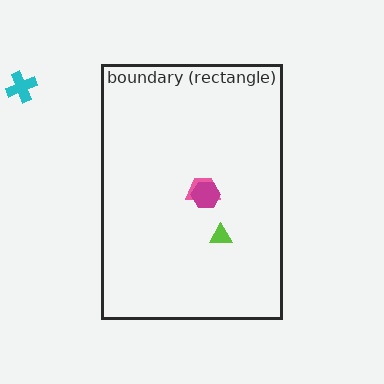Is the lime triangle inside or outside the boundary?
Inside.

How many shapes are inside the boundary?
3 inside, 1 outside.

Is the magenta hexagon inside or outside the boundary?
Inside.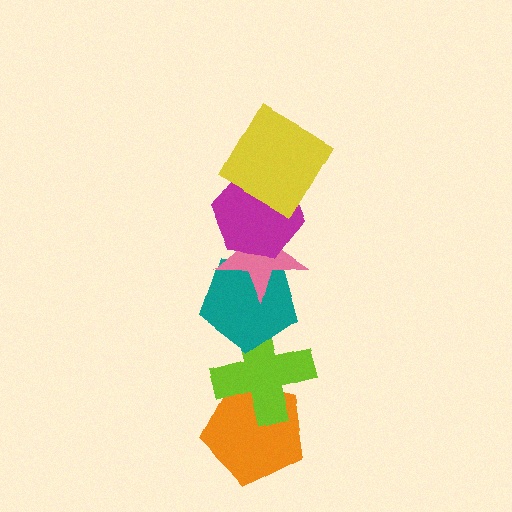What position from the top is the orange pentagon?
The orange pentagon is 6th from the top.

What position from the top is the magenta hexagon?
The magenta hexagon is 2nd from the top.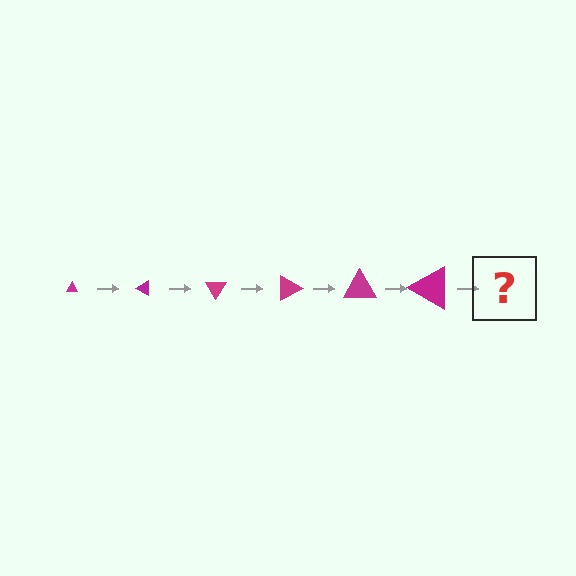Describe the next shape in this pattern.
It should be a triangle, larger than the previous one and rotated 180 degrees from the start.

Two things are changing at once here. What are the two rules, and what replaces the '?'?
The two rules are that the triangle grows larger each step and it rotates 30 degrees each step. The '?' should be a triangle, larger than the previous one and rotated 180 degrees from the start.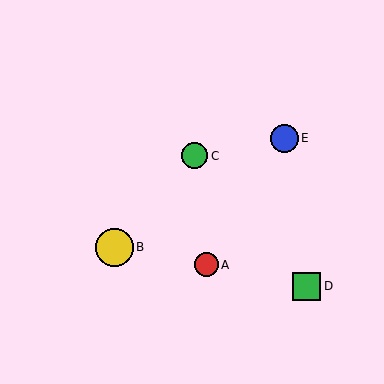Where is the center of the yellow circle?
The center of the yellow circle is at (114, 247).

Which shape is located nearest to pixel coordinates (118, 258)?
The yellow circle (labeled B) at (114, 247) is nearest to that location.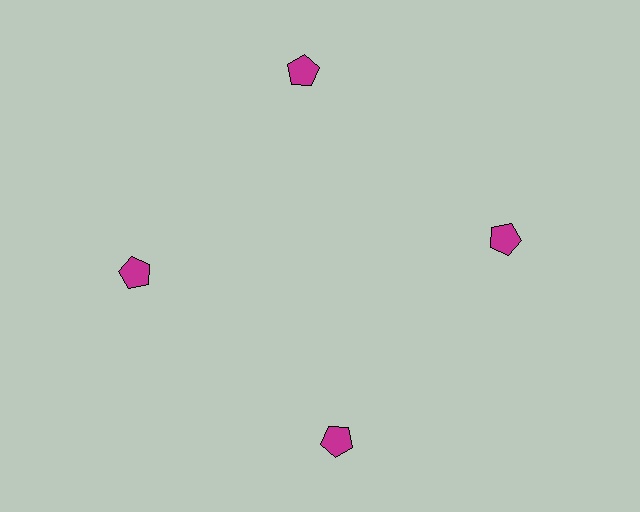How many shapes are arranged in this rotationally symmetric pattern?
There are 4 shapes, arranged in 4 groups of 1.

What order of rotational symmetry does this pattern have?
This pattern has 4-fold rotational symmetry.